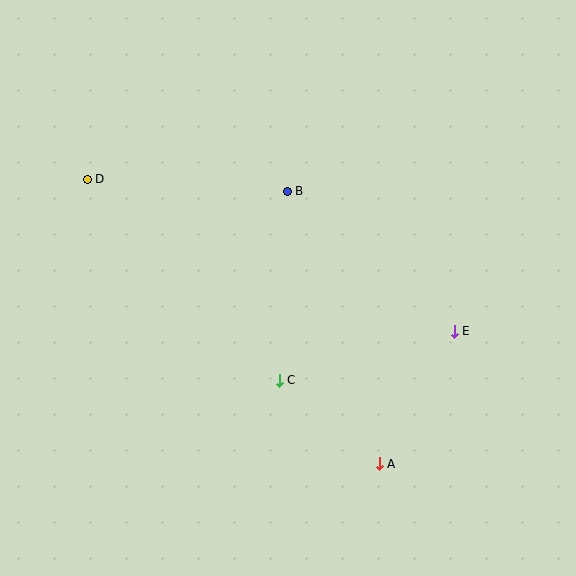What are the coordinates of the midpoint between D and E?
The midpoint between D and E is at (271, 255).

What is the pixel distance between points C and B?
The distance between C and B is 189 pixels.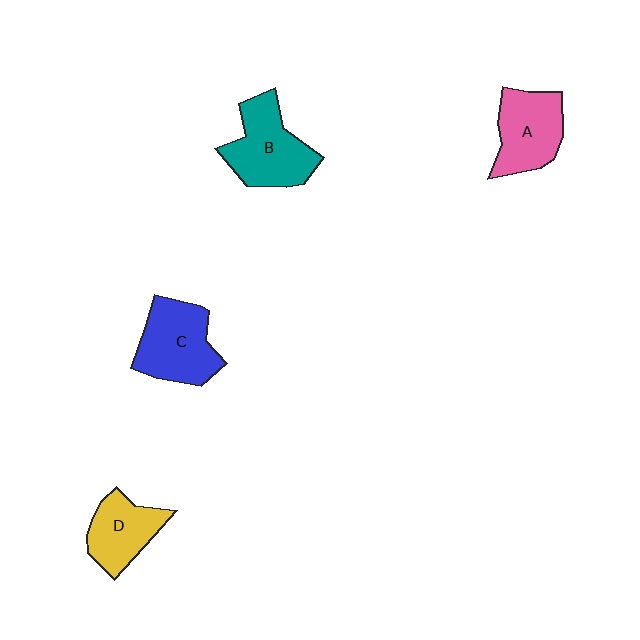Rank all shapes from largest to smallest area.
From largest to smallest: B (teal), C (blue), A (pink), D (yellow).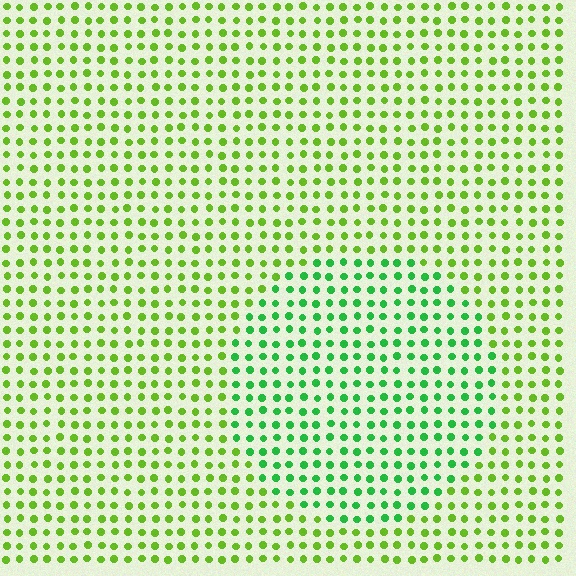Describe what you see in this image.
The image is filled with small lime elements in a uniform arrangement. A circle-shaped region is visible where the elements are tinted to a slightly different hue, forming a subtle color boundary.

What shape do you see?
I see a circle.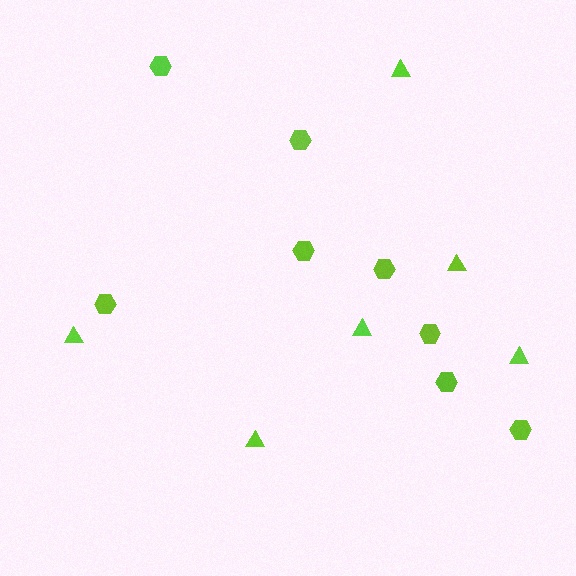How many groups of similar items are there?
There are 2 groups: one group of triangles (6) and one group of hexagons (8).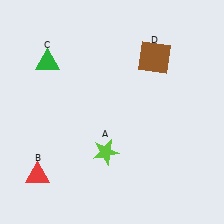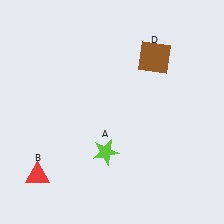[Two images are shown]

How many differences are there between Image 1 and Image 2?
There is 1 difference between the two images.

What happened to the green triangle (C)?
The green triangle (C) was removed in Image 2. It was in the top-left area of Image 1.